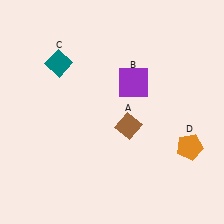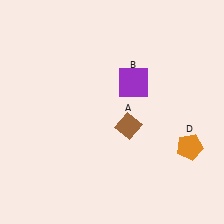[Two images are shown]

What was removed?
The teal diamond (C) was removed in Image 2.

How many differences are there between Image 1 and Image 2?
There is 1 difference between the two images.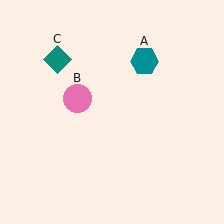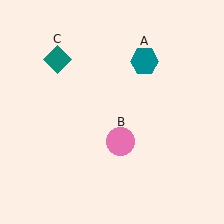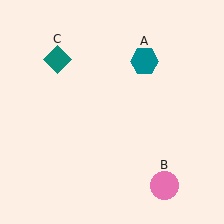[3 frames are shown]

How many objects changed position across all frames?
1 object changed position: pink circle (object B).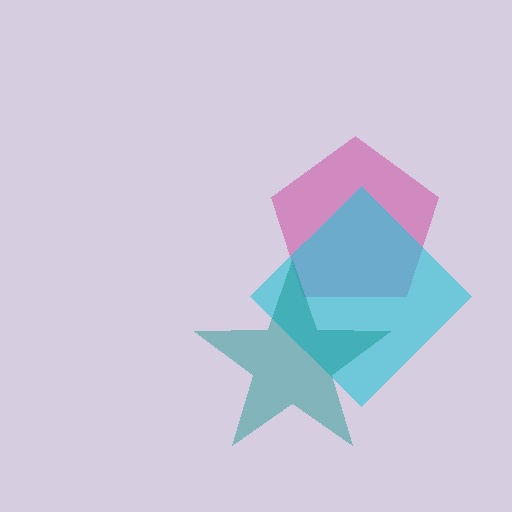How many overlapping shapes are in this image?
There are 3 overlapping shapes in the image.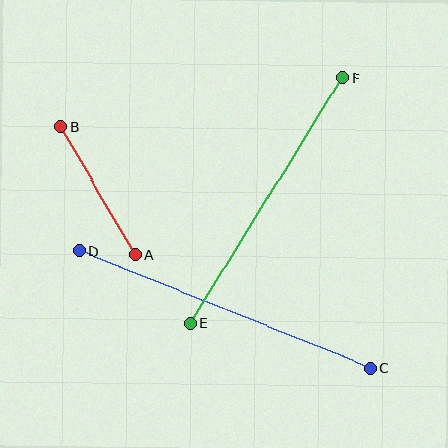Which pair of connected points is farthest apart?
Points C and D are farthest apart.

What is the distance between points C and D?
The distance is approximately 314 pixels.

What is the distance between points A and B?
The distance is approximately 148 pixels.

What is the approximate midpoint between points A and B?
The midpoint is at approximately (98, 191) pixels.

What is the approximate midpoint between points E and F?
The midpoint is at approximately (266, 201) pixels.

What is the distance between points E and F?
The distance is approximately 288 pixels.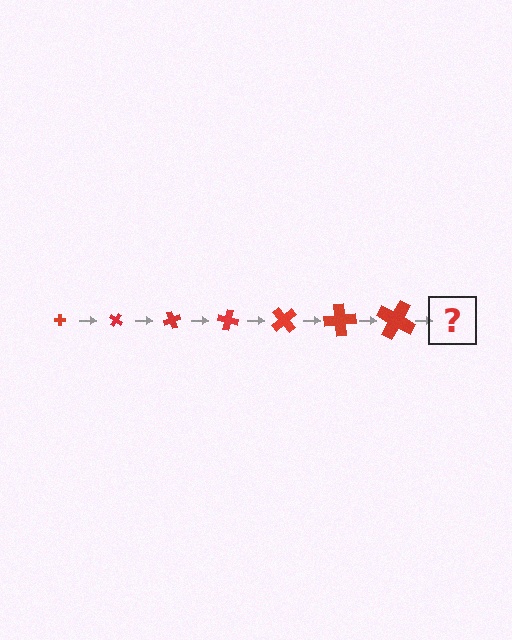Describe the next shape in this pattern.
It should be a cross, larger than the previous one and rotated 245 degrees from the start.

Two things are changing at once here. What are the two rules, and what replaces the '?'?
The two rules are that the cross grows larger each step and it rotates 35 degrees each step. The '?' should be a cross, larger than the previous one and rotated 245 degrees from the start.